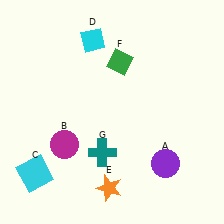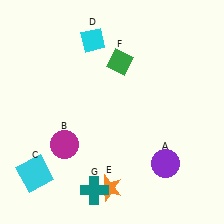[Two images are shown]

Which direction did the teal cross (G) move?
The teal cross (G) moved down.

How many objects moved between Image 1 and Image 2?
1 object moved between the two images.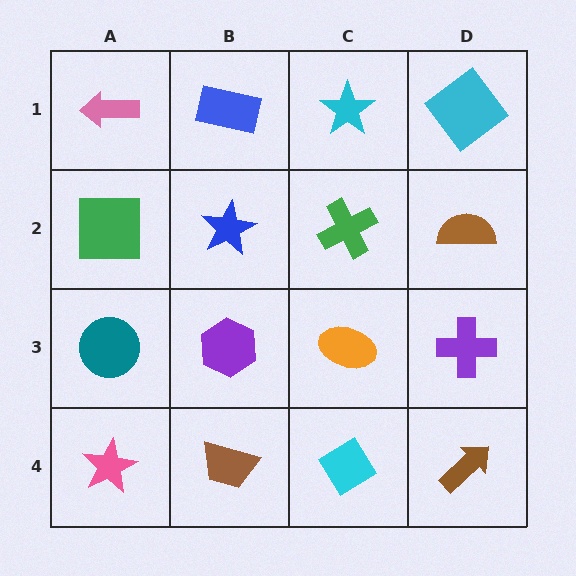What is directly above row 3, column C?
A green cross.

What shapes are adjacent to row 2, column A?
A pink arrow (row 1, column A), a teal circle (row 3, column A), a blue star (row 2, column B).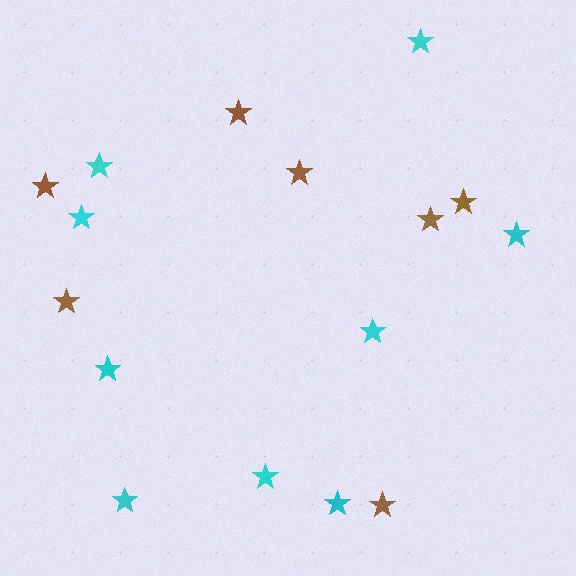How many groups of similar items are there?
There are 2 groups: one group of cyan stars (9) and one group of brown stars (7).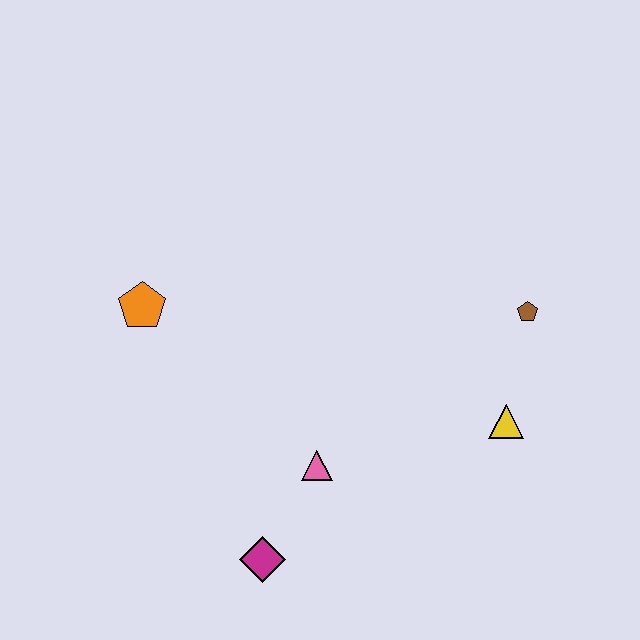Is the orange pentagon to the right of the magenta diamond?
No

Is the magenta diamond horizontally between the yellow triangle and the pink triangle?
No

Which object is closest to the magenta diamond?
The pink triangle is closest to the magenta diamond.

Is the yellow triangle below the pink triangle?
No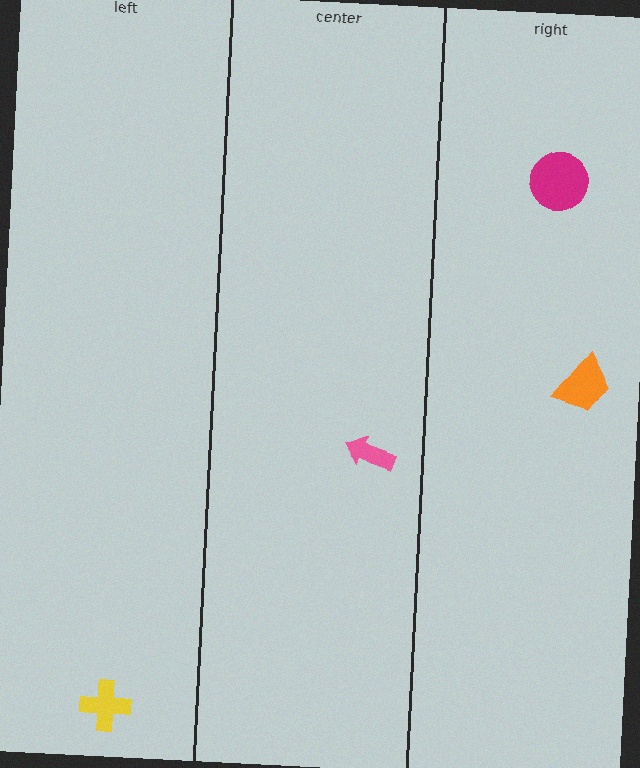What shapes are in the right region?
The magenta circle, the orange trapezoid.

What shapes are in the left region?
The yellow cross.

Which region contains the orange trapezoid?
The right region.